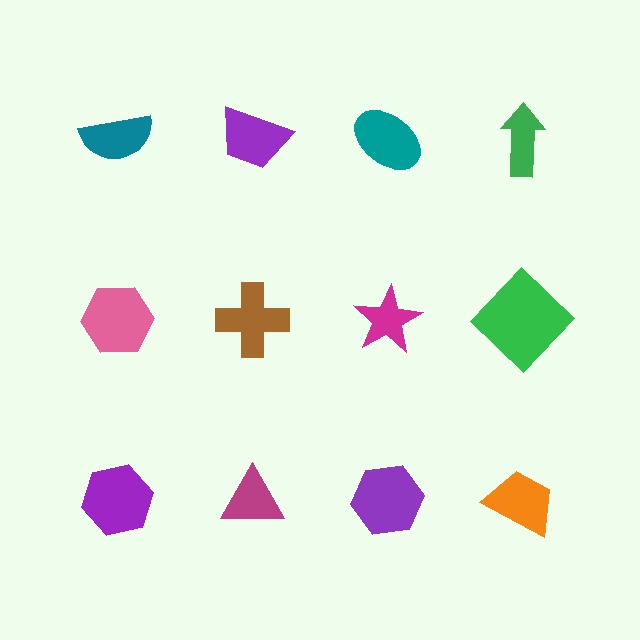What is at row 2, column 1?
A pink hexagon.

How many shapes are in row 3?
4 shapes.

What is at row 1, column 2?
A purple trapezoid.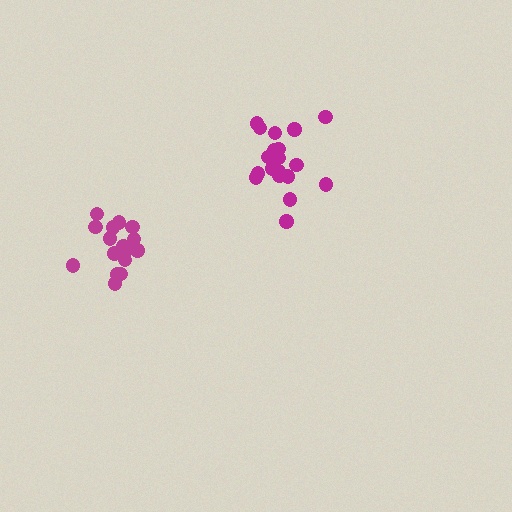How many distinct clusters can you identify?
There are 2 distinct clusters.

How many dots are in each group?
Group 1: 20 dots, Group 2: 16 dots (36 total).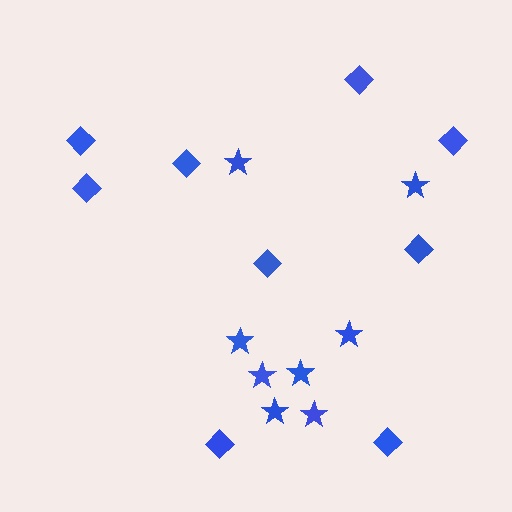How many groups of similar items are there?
There are 2 groups: one group of diamonds (9) and one group of stars (8).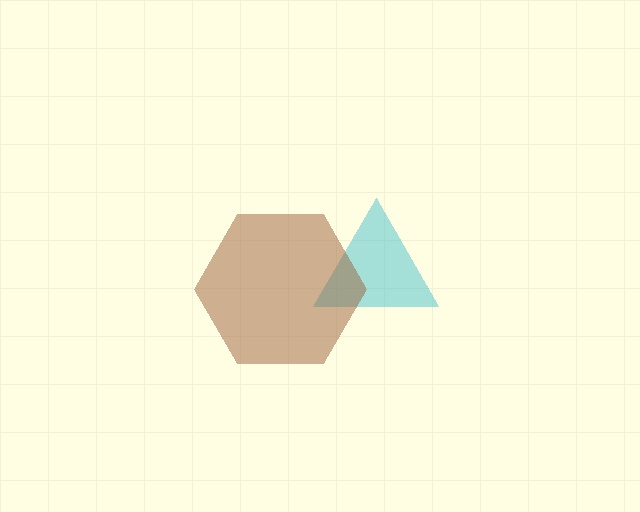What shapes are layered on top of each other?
The layered shapes are: a cyan triangle, a brown hexagon.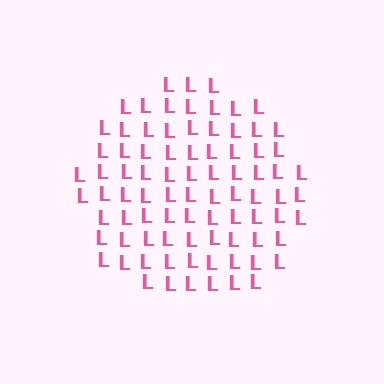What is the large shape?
The large shape is a circle.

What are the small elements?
The small elements are letter L's.